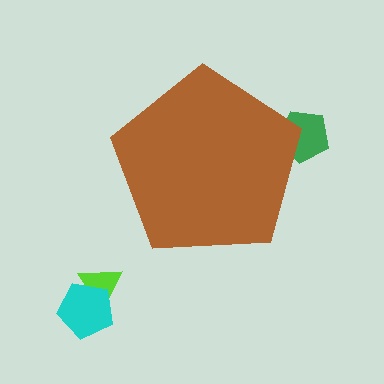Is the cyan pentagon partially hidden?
No, the cyan pentagon is fully visible.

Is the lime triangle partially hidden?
No, the lime triangle is fully visible.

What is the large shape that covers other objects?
A brown pentagon.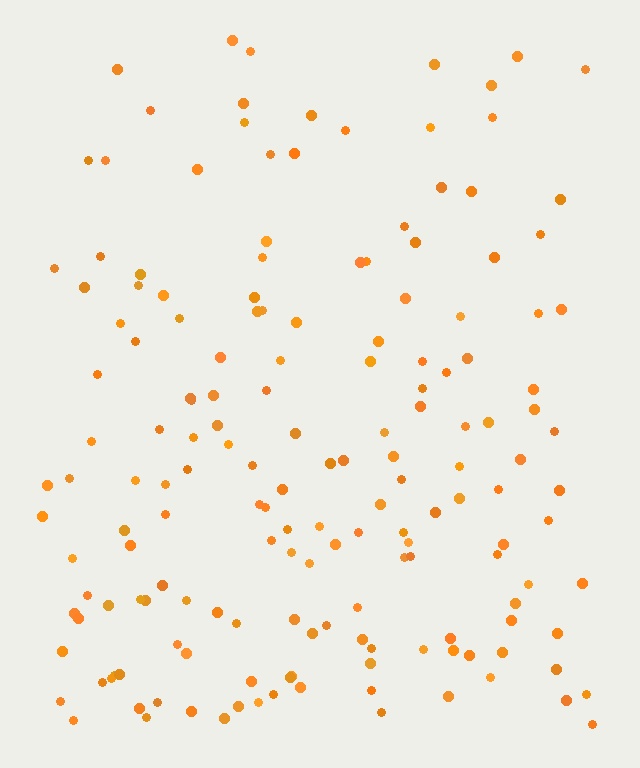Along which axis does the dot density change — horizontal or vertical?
Vertical.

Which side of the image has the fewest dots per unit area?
The top.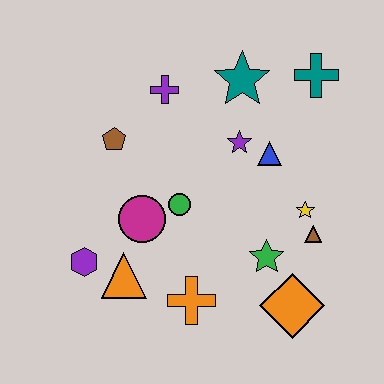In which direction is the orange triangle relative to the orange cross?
The orange triangle is to the left of the orange cross.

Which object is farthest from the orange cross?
The teal cross is farthest from the orange cross.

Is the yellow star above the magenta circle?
Yes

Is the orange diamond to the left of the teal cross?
Yes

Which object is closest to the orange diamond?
The green star is closest to the orange diamond.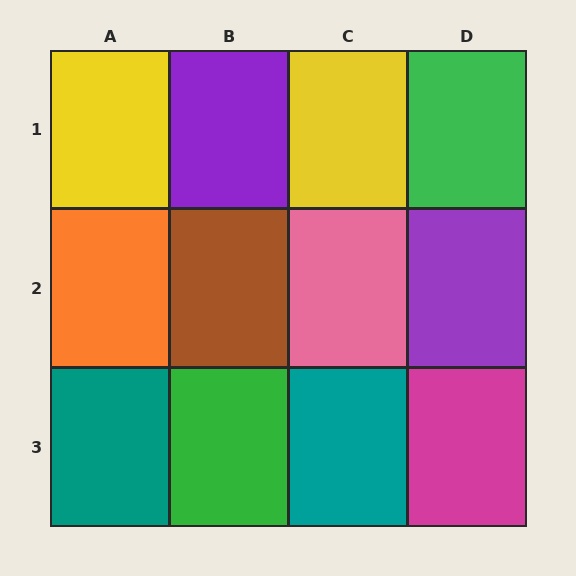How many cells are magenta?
1 cell is magenta.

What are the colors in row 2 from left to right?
Orange, brown, pink, purple.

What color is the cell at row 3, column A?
Teal.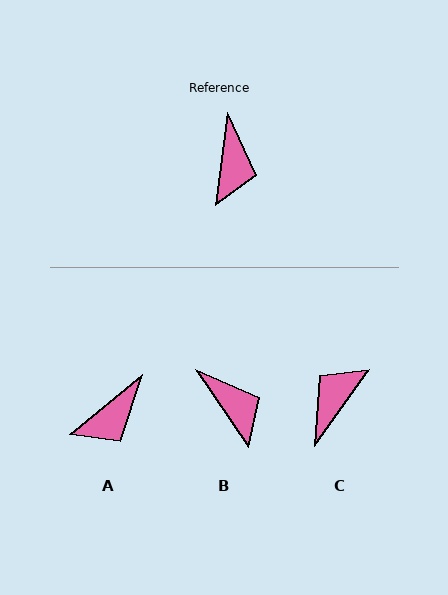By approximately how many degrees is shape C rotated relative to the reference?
Approximately 152 degrees counter-clockwise.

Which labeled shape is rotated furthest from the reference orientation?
C, about 152 degrees away.